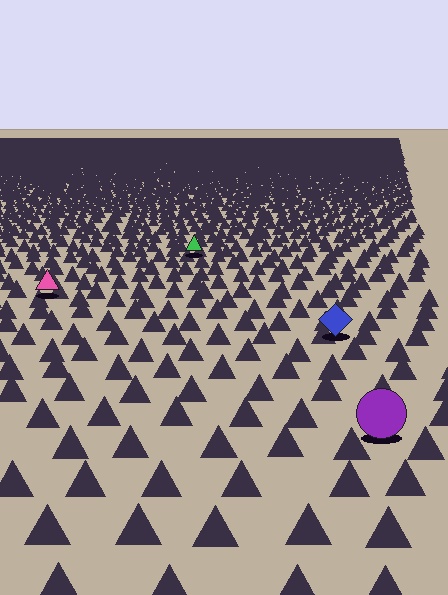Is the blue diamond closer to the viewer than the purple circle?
No. The purple circle is closer — you can tell from the texture gradient: the ground texture is coarser near it.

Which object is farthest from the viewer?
The green triangle is farthest from the viewer. It appears smaller and the ground texture around it is denser.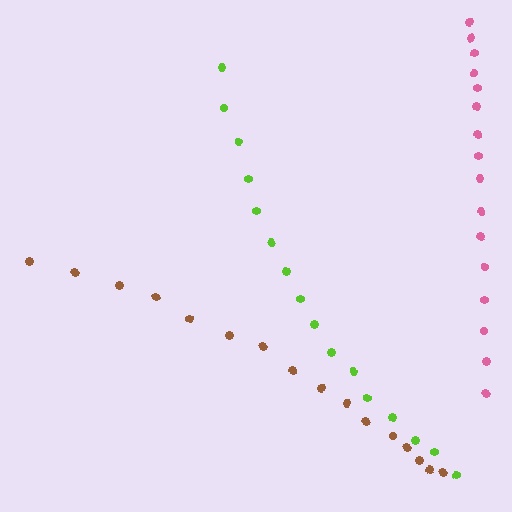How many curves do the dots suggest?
There are 3 distinct paths.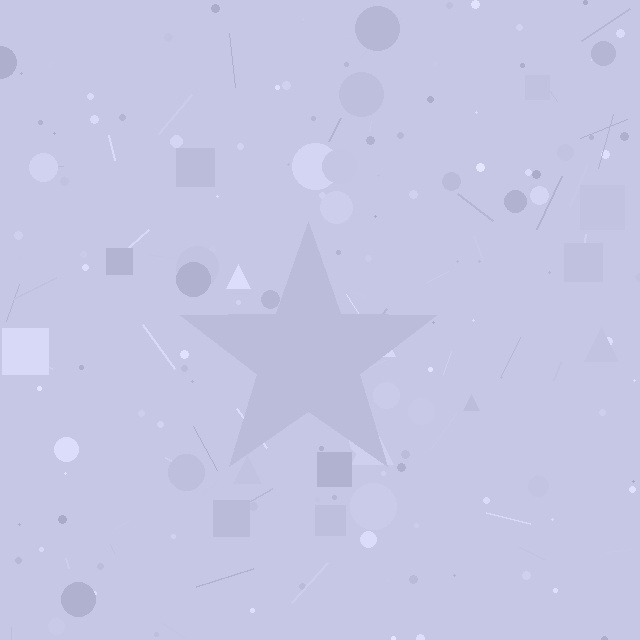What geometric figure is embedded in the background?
A star is embedded in the background.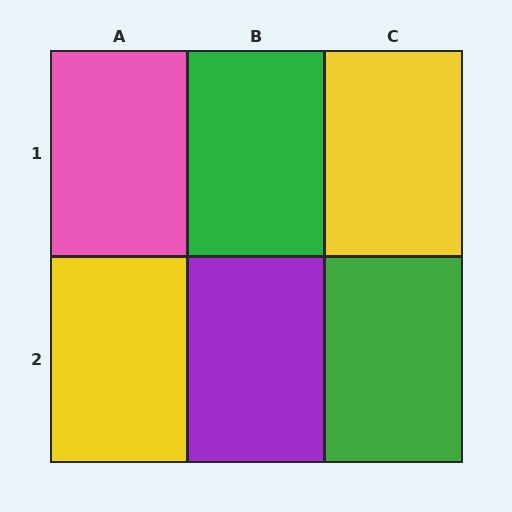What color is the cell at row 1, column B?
Green.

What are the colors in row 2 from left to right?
Yellow, purple, green.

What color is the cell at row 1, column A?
Pink.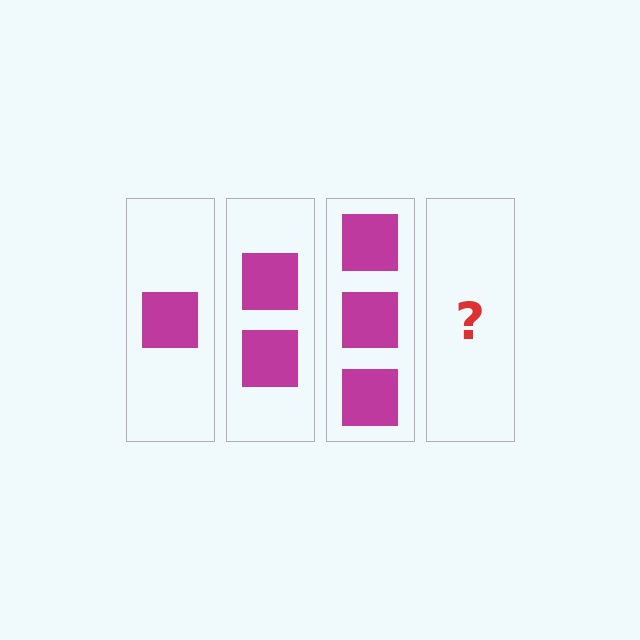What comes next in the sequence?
The next element should be 4 squares.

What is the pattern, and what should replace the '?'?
The pattern is that each step adds one more square. The '?' should be 4 squares.